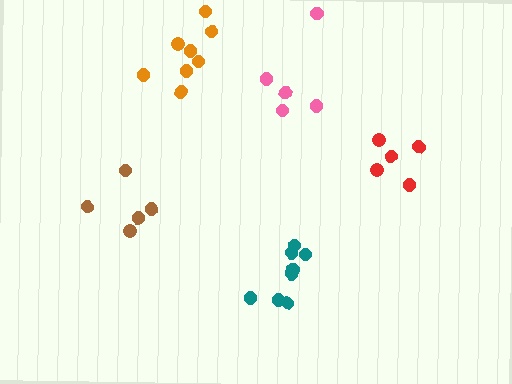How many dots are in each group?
Group 1: 5 dots, Group 2: 5 dots, Group 3: 8 dots, Group 4: 9 dots, Group 5: 5 dots (32 total).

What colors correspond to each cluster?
The clusters are colored: brown, pink, orange, teal, red.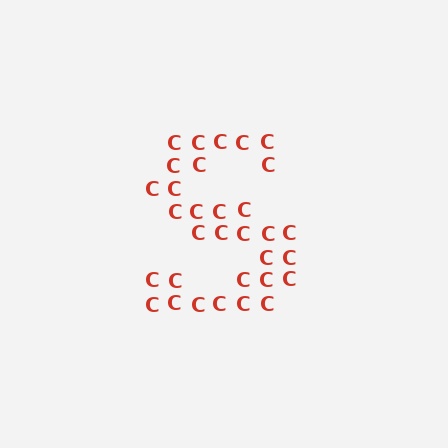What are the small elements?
The small elements are letter C's.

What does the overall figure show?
The overall figure shows the letter S.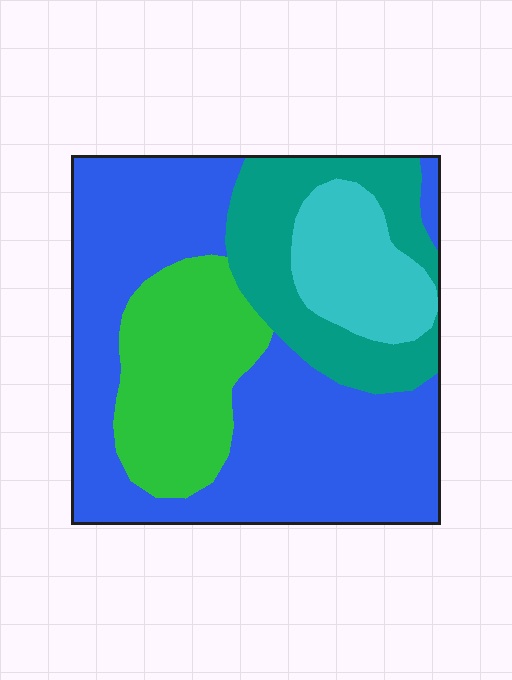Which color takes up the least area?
Cyan, at roughly 10%.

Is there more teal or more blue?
Blue.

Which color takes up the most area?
Blue, at roughly 50%.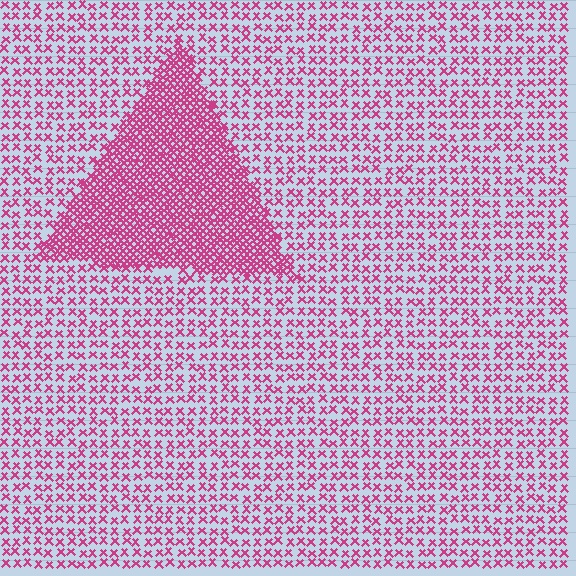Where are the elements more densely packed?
The elements are more densely packed inside the triangle boundary.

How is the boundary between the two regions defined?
The boundary is defined by a change in element density (approximately 2.7x ratio). All elements are the same color, size, and shape.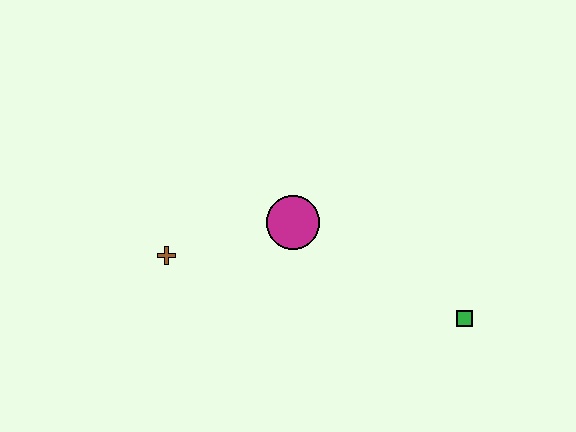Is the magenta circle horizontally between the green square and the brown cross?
Yes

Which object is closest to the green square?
The magenta circle is closest to the green square.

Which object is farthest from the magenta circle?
The green square is farthest from the magenta circle.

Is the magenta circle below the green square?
No